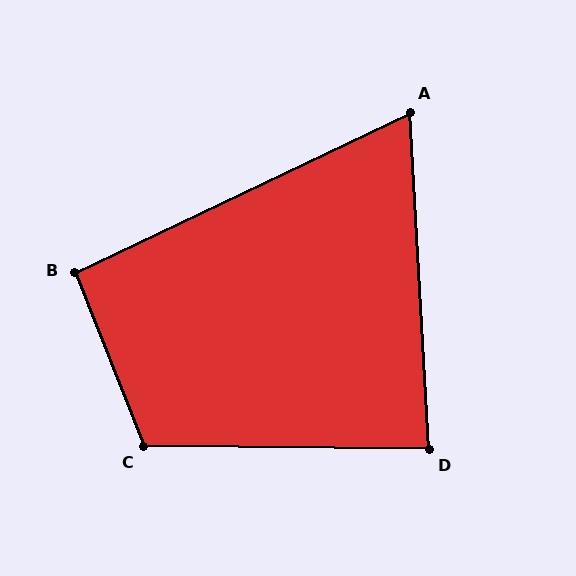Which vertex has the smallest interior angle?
A, at approximately 68 degrees.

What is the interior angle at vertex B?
Approximately 94 degrees (approximately right).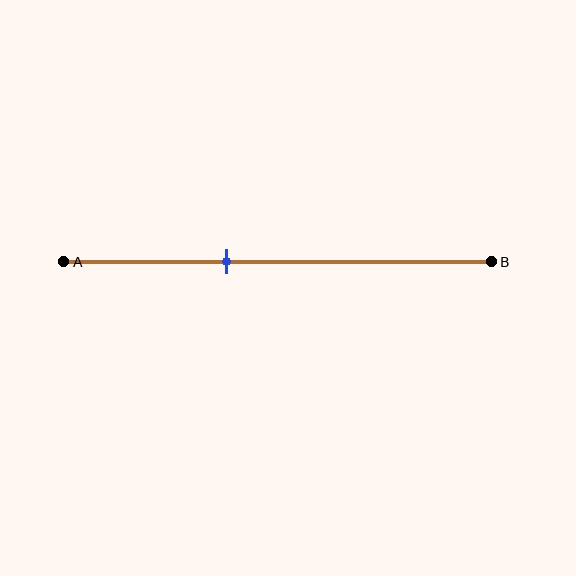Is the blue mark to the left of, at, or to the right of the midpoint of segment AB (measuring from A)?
The blue mark is to the left of the midpoint of segment AB.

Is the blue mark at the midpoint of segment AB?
No, the mark is at about 40% from A, not at the 50% midpoint.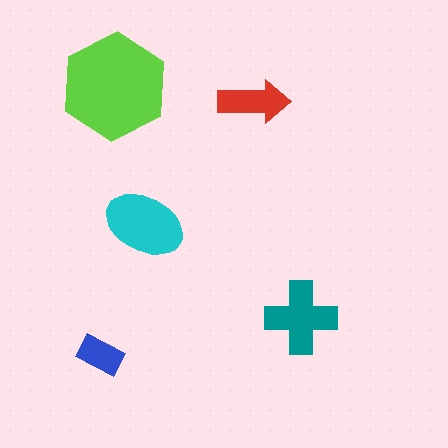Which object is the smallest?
The blue rectangle.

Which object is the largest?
The lime hexagon.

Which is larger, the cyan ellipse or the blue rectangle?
The cyan ellipse.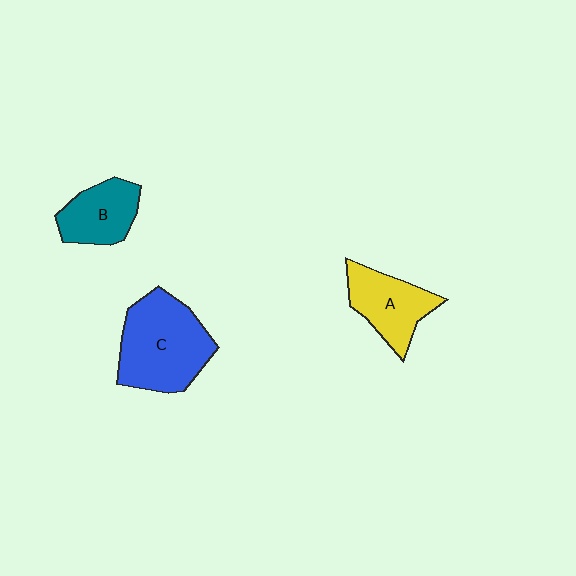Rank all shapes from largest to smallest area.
From largest to smallest: C (blue), A (yellow), B (teal).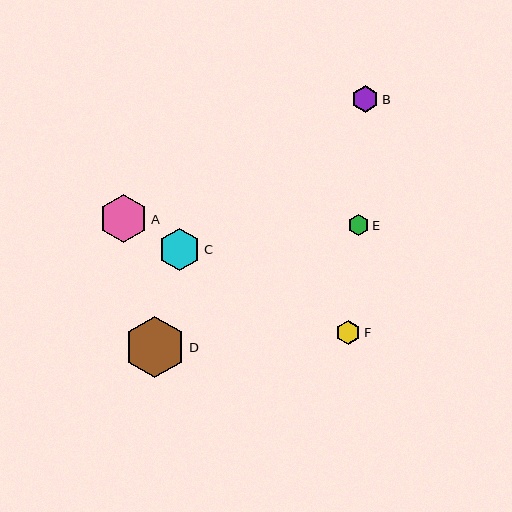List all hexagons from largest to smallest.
From largest to smallest: D, A, C, B, F, E.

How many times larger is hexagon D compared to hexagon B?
Hexagon D is approximately 2.3 times the size of hexagon B.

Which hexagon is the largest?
Hexagon D is the largest with a size of approximately 62 pixels.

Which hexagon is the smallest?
Hexagon E is the smallest with a size of approximately 22 pixels.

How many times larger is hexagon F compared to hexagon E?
Hexagon F is approximately 1.1 times the size of hexagon E.